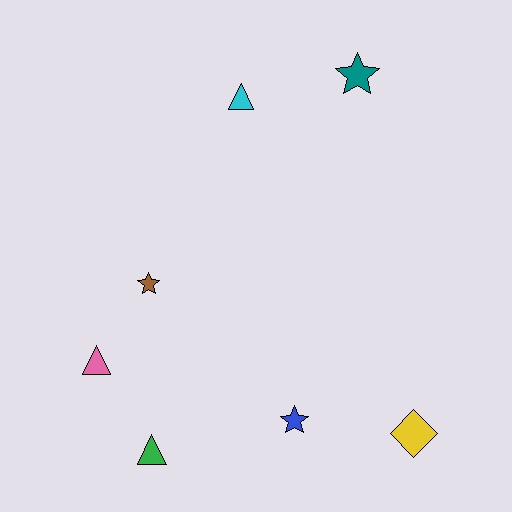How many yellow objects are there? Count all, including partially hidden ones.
There is 1 yellow object.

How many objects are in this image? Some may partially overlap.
There are 7 objects.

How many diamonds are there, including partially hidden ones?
There is 1 diamond.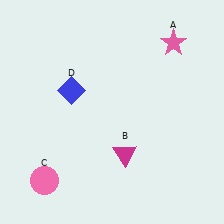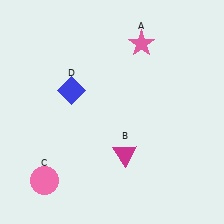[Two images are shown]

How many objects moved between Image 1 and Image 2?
1 object moved between the two images.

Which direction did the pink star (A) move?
The pink star (A) moved left.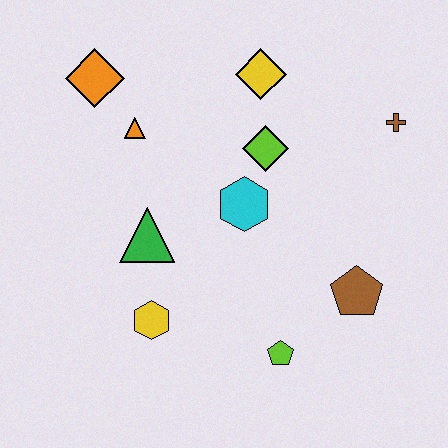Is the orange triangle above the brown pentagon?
Yes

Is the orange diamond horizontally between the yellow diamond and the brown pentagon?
No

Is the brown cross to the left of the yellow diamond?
No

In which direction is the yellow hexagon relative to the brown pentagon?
The yellow hexagon is to the left of the brown pentagon.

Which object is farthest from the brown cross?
The yellow hexagon is farthest from the brown cross.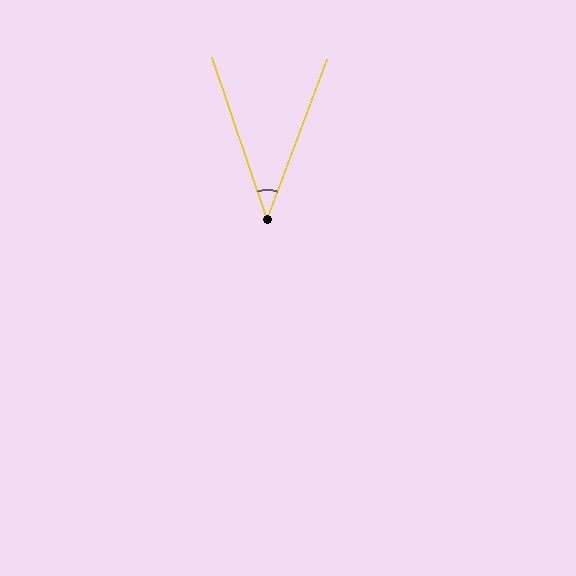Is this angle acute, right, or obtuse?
It is acute.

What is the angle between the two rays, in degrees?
Approximately 39 degrees.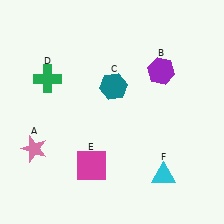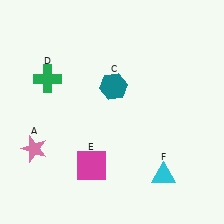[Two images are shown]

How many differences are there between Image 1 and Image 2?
There is 1 difference between the two images.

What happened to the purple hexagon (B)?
The purple hexagon (B) was removed in Image 2. It was in the top-right area of Image 1.